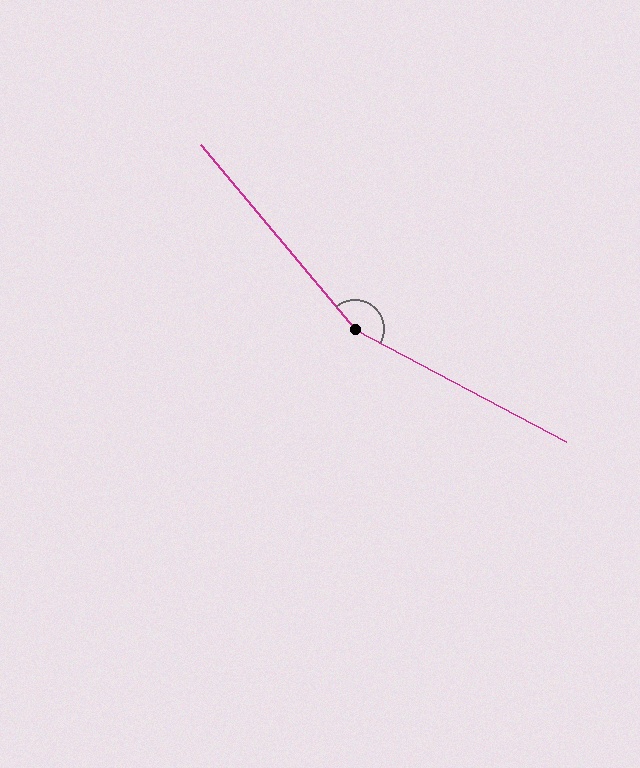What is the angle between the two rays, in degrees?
Approximately 158 degrees.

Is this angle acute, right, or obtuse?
It is obtuse.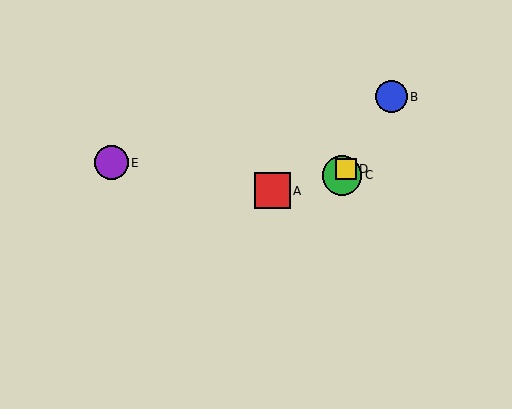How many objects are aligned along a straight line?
3 objects (B, C, D) are aligned along a straight line.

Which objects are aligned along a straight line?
Objects B, C, D are aligned along a straight line.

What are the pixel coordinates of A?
Object A is at (273, 191).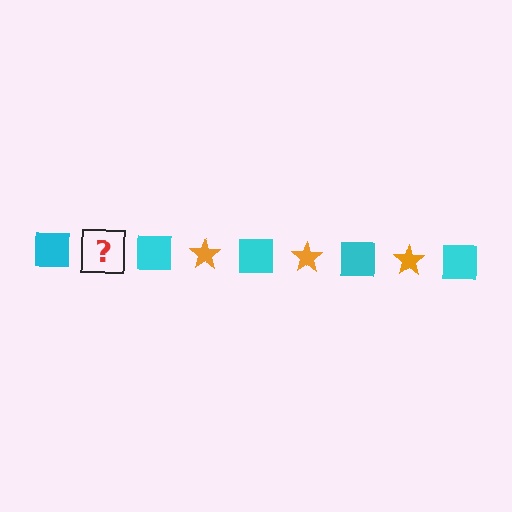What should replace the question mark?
The question mark should be replaced with an orange star.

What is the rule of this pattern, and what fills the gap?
The rule is that the pattern alternates between cyan square and orange star. The gap should be filled with an orange star.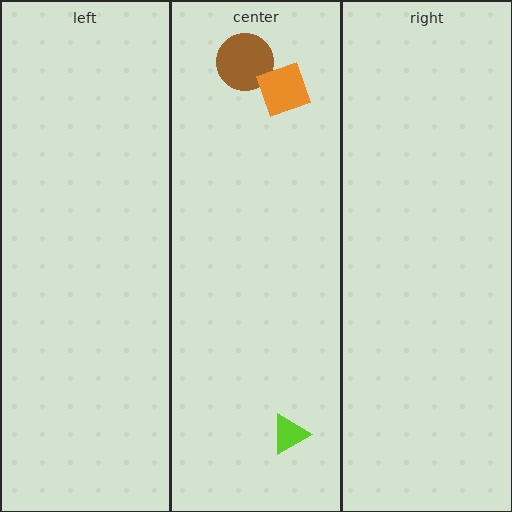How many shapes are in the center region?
3.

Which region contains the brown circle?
The center region.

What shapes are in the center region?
The brown circle, the orange square, the lime triangle.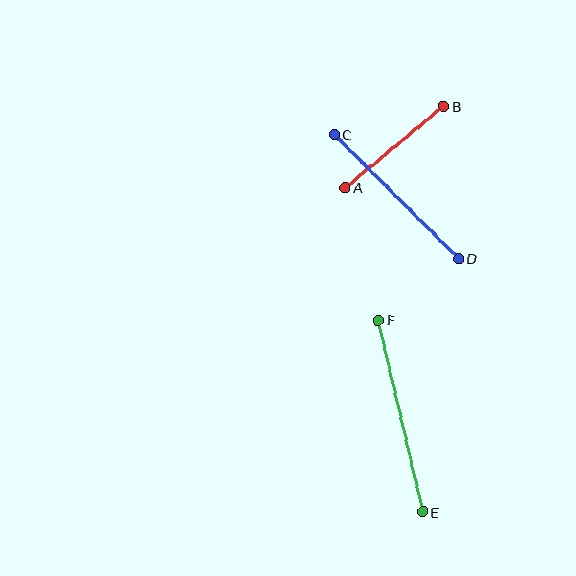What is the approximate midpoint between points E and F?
The midpoint is at approximately (400, 416) pixels.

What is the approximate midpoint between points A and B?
The midpoint is at approximately (394, 147) pixels.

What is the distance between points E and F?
The distance is approximately 197 pixels.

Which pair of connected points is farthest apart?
Points E and F are farthest apart.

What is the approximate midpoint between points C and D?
The midpoint is at approximately (396, 197) pixels.